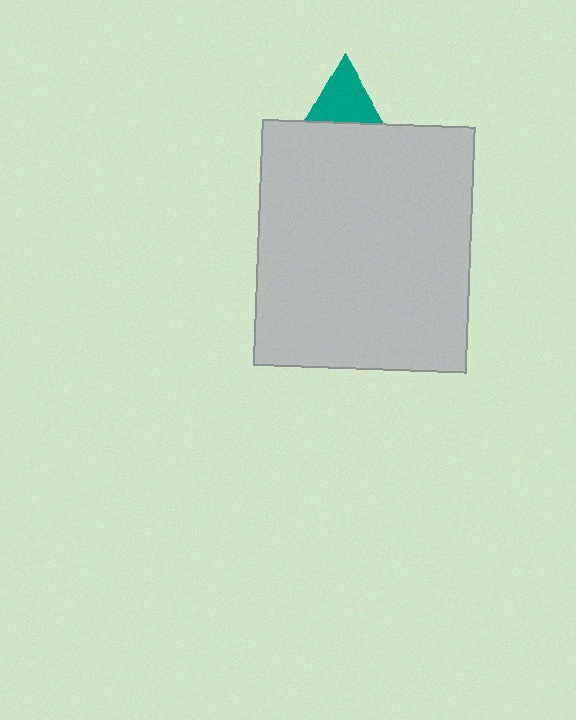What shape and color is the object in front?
The object in front is a light gray rectangle.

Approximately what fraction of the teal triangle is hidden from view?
Roughly 66% of the teal triangle is hidden behind the light gray rectangle.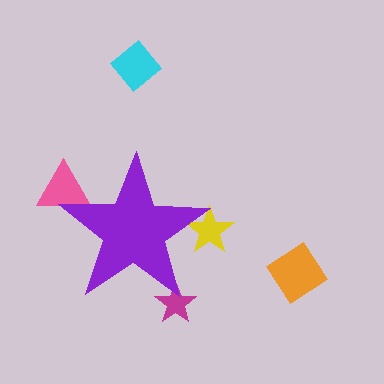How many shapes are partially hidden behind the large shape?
3 shapes are partially hidden.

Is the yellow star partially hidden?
Yes, the yellow star is partially hidden behind the purple star.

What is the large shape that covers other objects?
A purple star.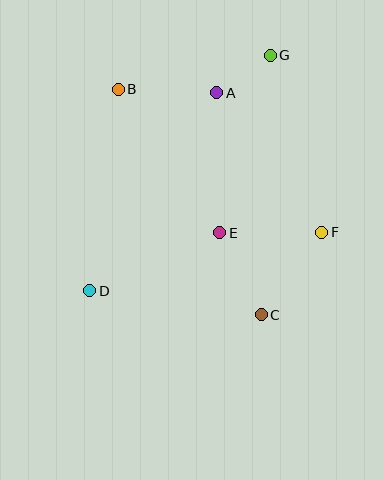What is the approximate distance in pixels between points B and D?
The distance between B and D is approximately 204 pixels.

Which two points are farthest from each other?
Points D and G are farthest from each other.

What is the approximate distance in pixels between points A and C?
The distance between A and C is approximately 227 pixels.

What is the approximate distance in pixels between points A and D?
The distance between A and D is approximately 235 pixels.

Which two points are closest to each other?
Points A and G are closest to each other.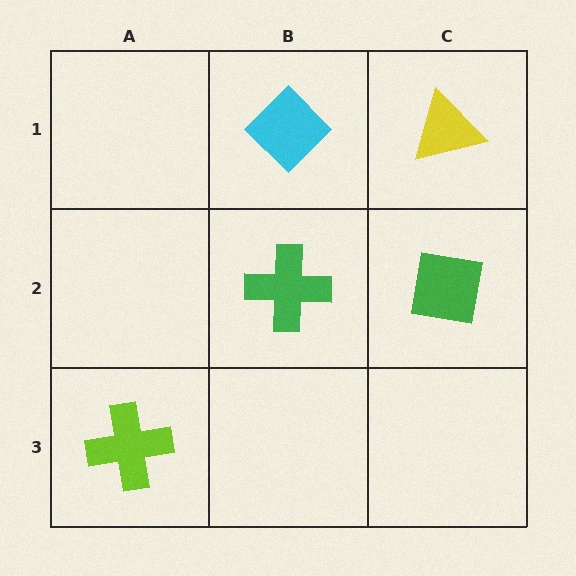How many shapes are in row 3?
1 shape.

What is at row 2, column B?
A green cross.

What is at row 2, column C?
A green square.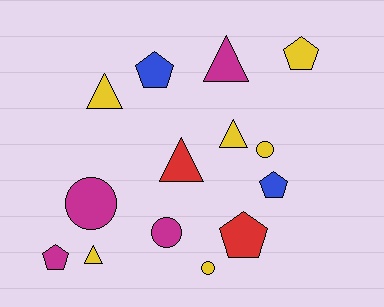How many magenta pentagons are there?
There is 1 magenta pentagon.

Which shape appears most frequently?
Triangle, with 5 objects.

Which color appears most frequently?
Yellow, with 6 objects.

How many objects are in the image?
There are 14 objects.